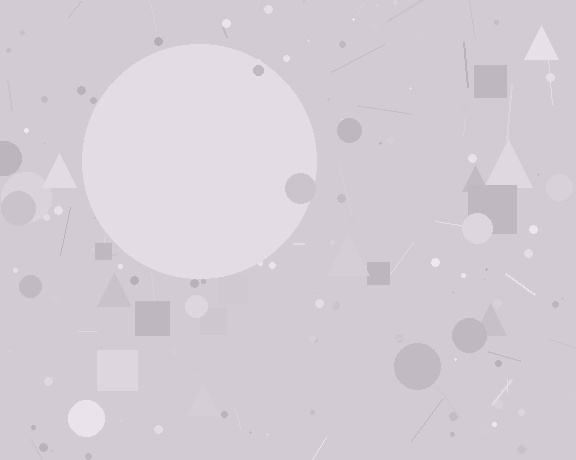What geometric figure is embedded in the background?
A circle is embedded in the background.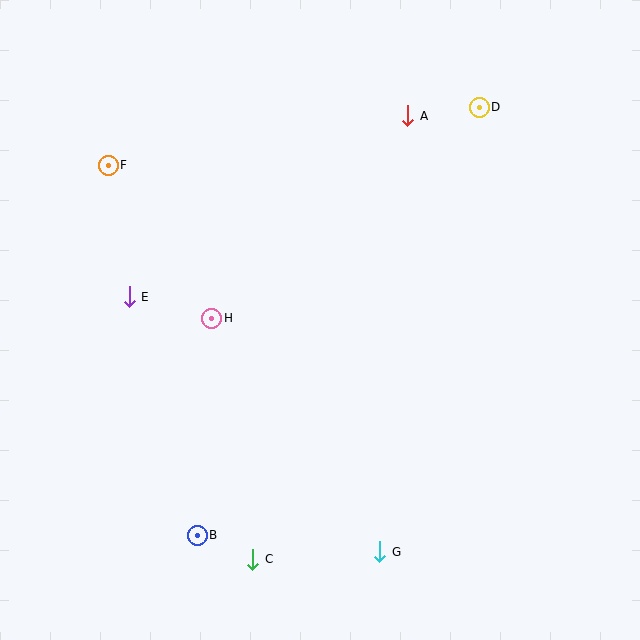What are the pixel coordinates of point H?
Point H is at (212, 318).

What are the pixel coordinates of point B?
Point B is at (197, 535).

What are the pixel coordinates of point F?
Point F is at (108, 165).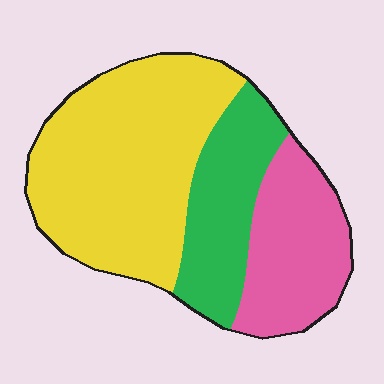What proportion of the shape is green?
Green takes up about one quarter (1/4) of the shape.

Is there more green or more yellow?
Yellow.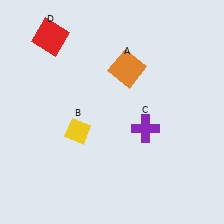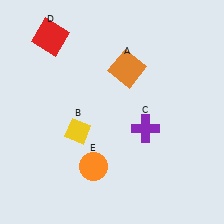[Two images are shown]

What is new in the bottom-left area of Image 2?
An orange circle (E) was added in the bottom-left area of Image 2.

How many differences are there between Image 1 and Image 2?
There is 1 difference between the two images.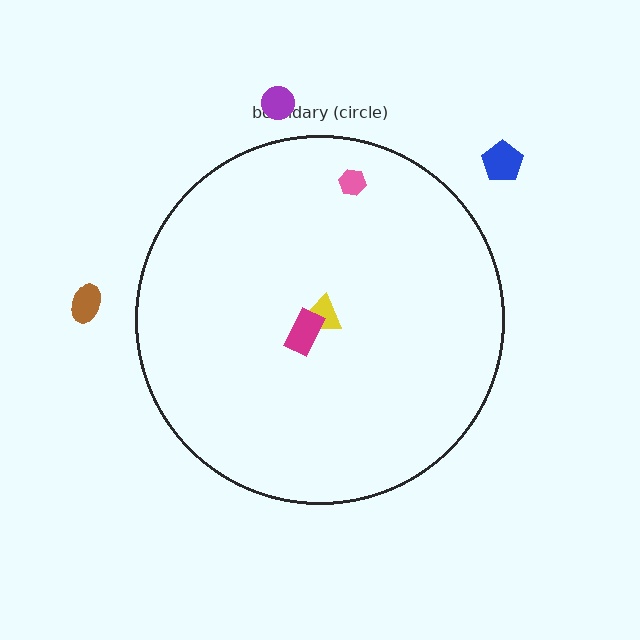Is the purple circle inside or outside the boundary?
Outside.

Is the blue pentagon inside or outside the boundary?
Outside.